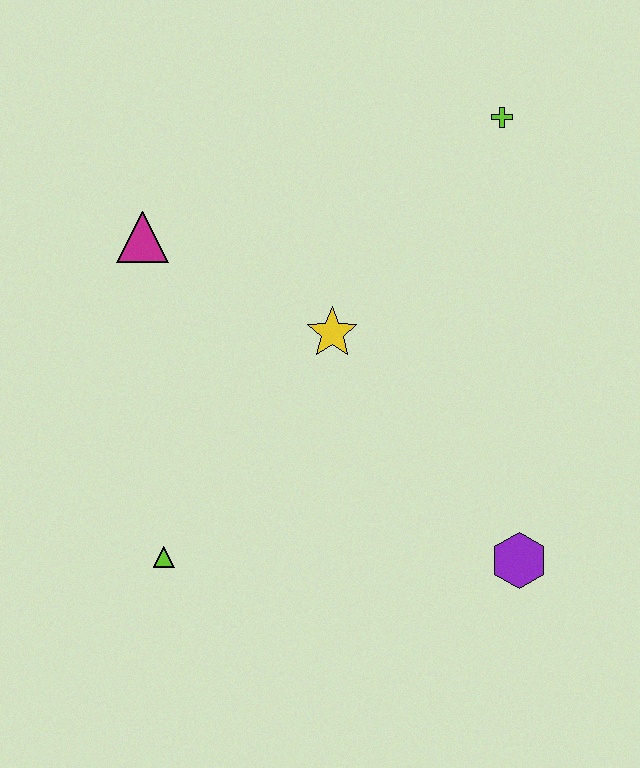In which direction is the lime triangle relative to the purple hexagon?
The lime triangle is to the left of the purple hexagon.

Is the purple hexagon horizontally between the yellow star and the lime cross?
No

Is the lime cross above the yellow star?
Yes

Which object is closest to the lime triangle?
The yellow star is closest to the lime triangle.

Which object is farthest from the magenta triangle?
The purple hexagon is farthest from the magenta triangle.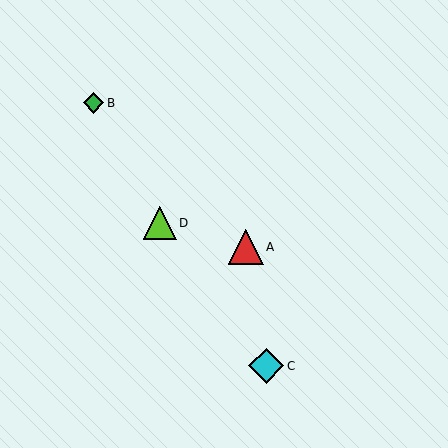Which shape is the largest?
The red triangle (labeled A) is the largest.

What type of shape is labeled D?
Shape D is a lime triangle.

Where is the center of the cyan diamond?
The center of the cyan diamond is at (266, 366).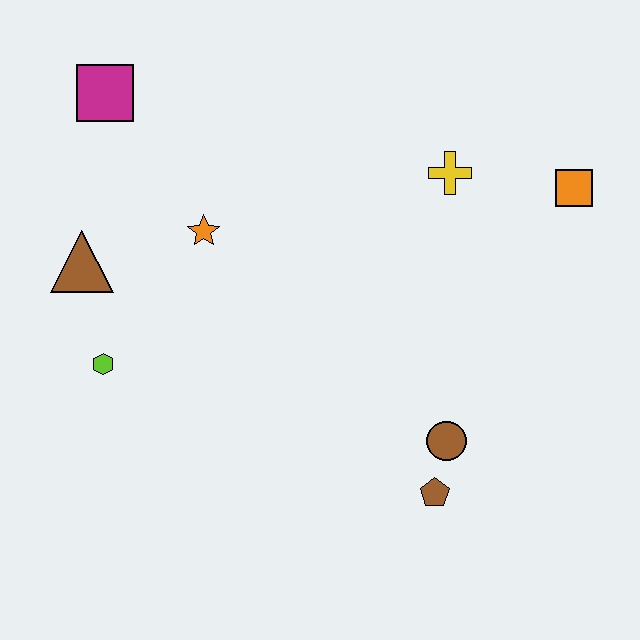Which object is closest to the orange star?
The brown triangle is closest to the orange star.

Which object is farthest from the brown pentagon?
The magenta square is farthest from the brown pentagon.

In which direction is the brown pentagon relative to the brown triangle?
The brown pentagon is to the right of the brown triangle.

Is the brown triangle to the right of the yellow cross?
No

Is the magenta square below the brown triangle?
No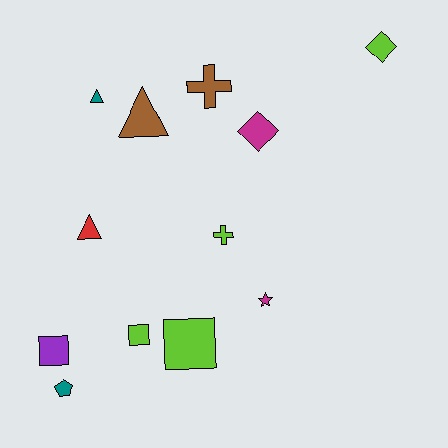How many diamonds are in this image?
There are 2 diamonds.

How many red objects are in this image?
There is 1 red object.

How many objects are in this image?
There are 12 objects.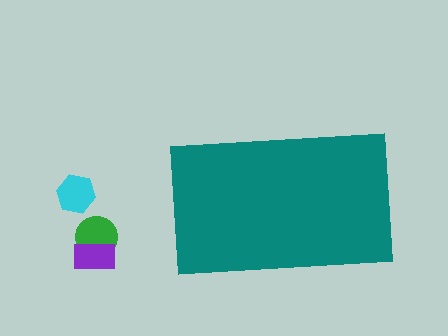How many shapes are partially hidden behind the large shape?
0 shapes are partially hidden.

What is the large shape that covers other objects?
A teal rectangle.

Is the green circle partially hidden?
No, the green circle is fully visible.